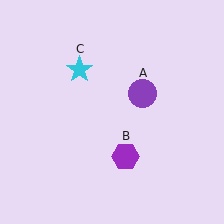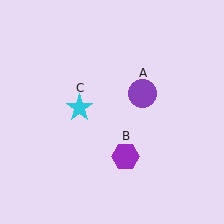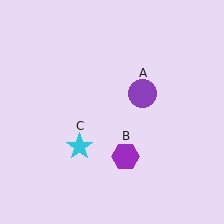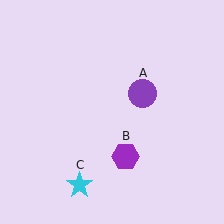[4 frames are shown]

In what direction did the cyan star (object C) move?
The cyan star (object C) moved down.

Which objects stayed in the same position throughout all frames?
Purple circle (object A) and purple hexagon (object B) remained stationary.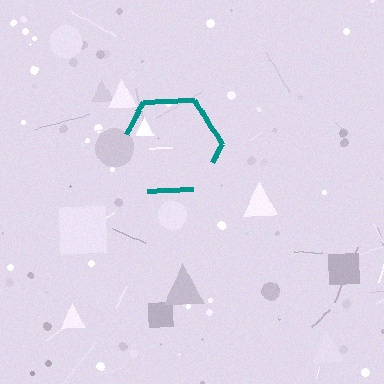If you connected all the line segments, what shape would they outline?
They would outline a hexagon.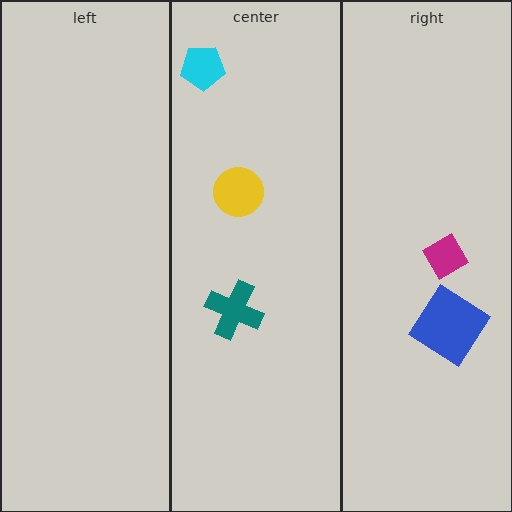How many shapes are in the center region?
3.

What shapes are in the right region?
The blue diamond, the magenta diamond.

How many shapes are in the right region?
2.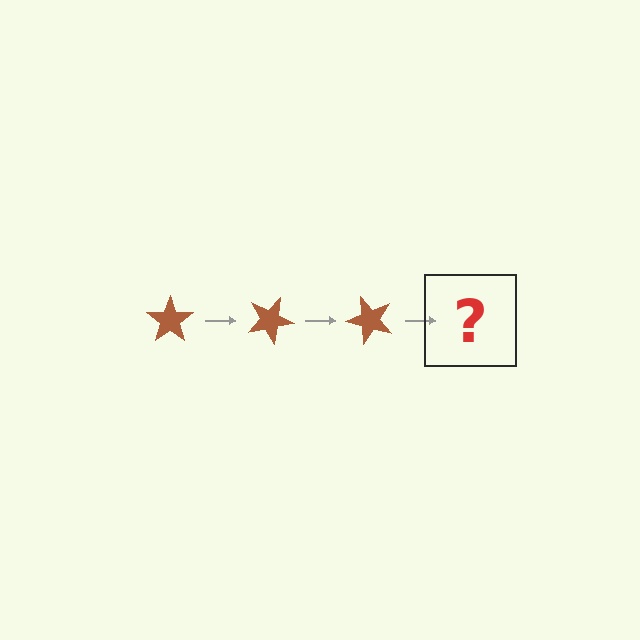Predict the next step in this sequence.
The next step is a brown star rotated 75 degrees.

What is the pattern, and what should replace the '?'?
The pattern is that the star rotates 25 degrees each step. The '?' should be a brown star rotated 75 degrees.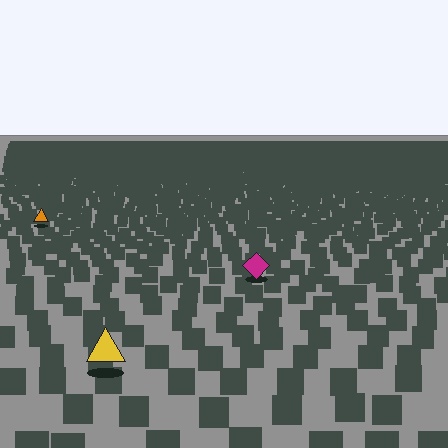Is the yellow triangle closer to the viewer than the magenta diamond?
Yes. The yellow triangle is closer — you can tell from the texture gradient: the ground texture is coarser near it.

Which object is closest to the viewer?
The yellow triangle is closest. The texture marks near it are larger and more spread out.